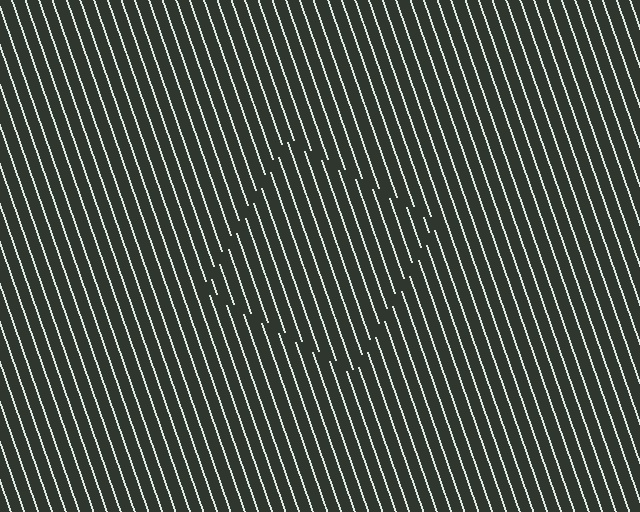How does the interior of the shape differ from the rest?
The interior of the shape contains the same grating, shifted by half a period — the contour is defined by the phase discontinuity where line-ends from the inner and outer gratings abut.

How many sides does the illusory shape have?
4 sides — the line-ends trace a square.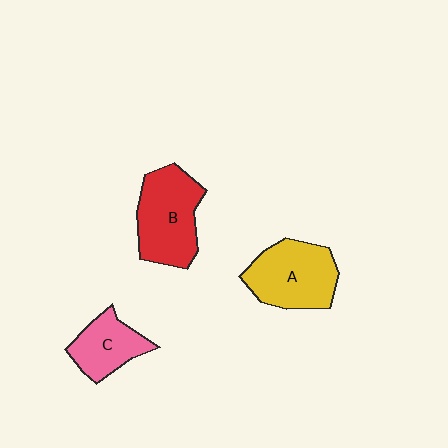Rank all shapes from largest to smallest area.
From largest to smallest: B (red), A (yellow), C (pink).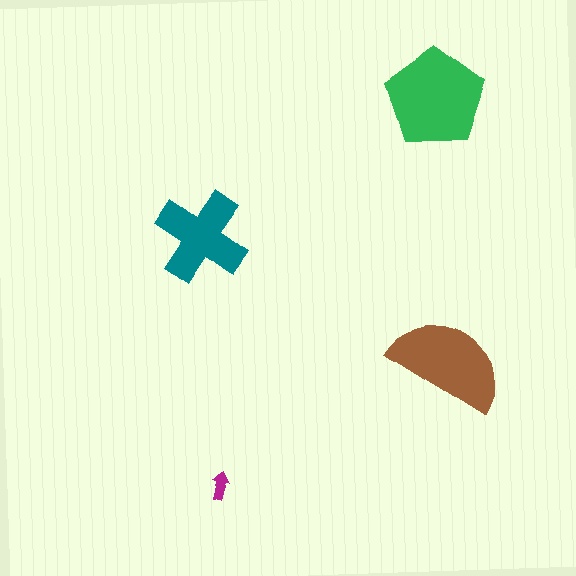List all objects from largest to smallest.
The green pentagon, the brown semicircle, the teal cross, the magenta arrow.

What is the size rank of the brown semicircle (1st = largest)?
2nd.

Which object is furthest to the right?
The brown semicircle is rightmost.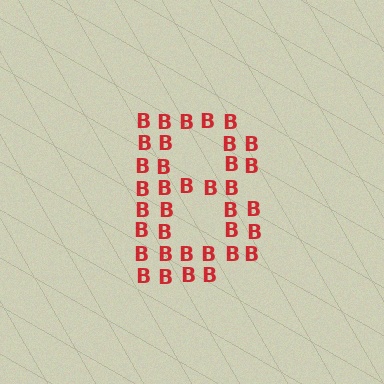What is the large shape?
The large shape is the letter B.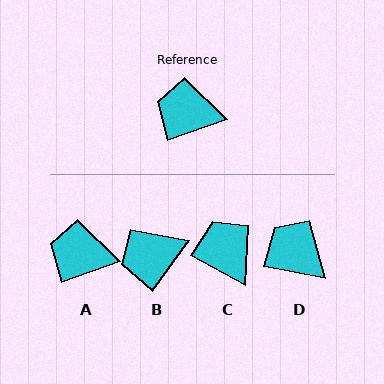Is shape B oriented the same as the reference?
No, it is off by about 34 degrees.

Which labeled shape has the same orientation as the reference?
A.